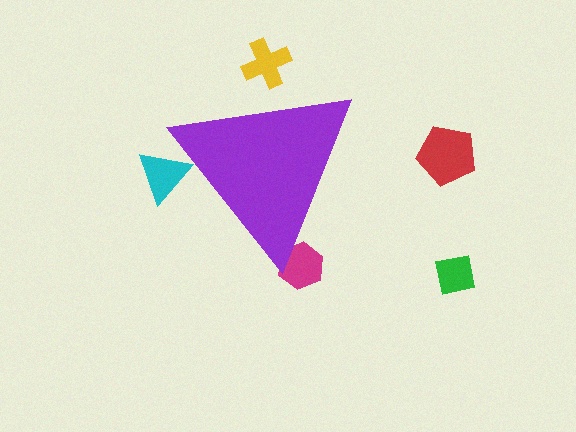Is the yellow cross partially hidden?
Yes, the yellow cross is partially hidden behind the purple triangle.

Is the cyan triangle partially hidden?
Yes, the cyan triangle is partially hidden behind the purple triangle.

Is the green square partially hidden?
No, the green square is fully visible.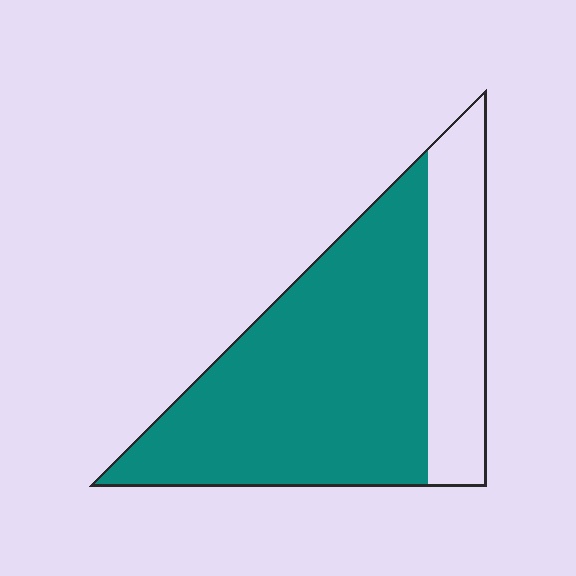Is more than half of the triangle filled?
Yes.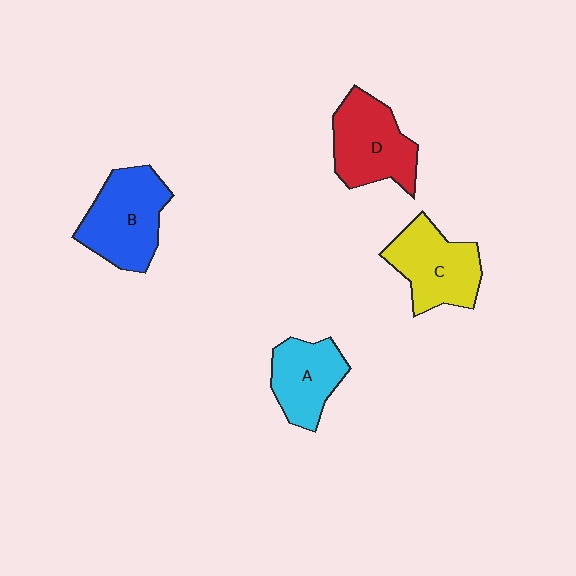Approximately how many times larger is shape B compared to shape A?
Approximately 1.3 times.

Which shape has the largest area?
Shape B (blue).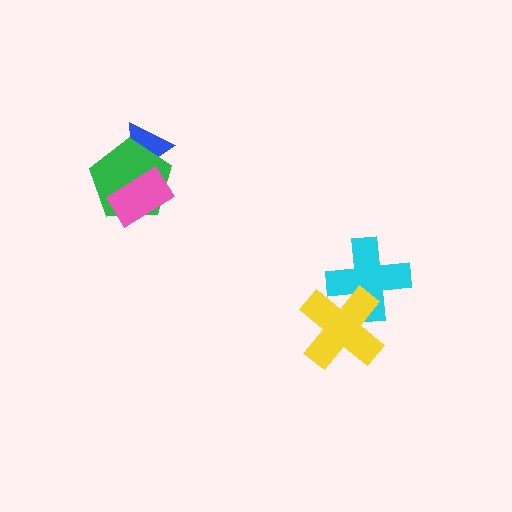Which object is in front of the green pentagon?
The pink rectangle is in front of the green pentagon.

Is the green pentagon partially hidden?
Yes, it is partially covered by another shape.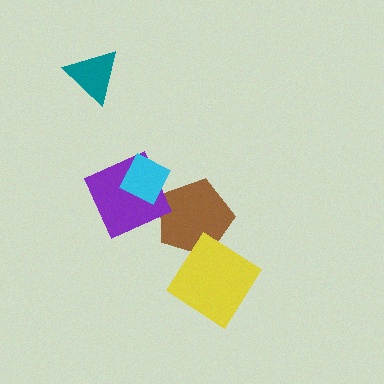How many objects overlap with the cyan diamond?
1 object overlaps with the cyan diamond.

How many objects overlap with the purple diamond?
2 objects overlap with the purple diamond.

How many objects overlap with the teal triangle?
0 objects overlap with the teal triangle.